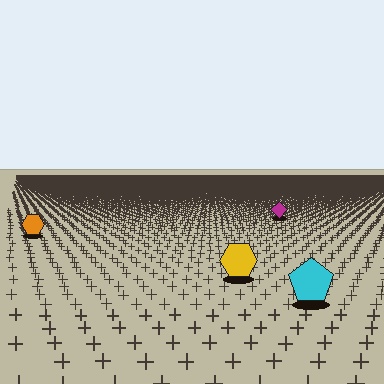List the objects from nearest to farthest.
From nearest to farthest: the cyan pentagon, the yellow hexagon, the orange hexagon, the magenta diamond.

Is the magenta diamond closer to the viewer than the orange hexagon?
No. The orange hexagon is closer — you can tell from the texture gradient: the ground texture is coarser near it.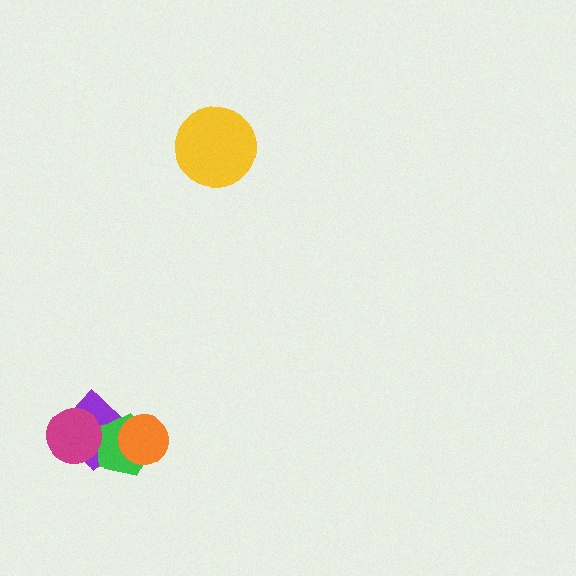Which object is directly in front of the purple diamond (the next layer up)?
The green pentagon is directly in front of the purple diamond.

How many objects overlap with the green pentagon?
3 objects overlap with the green pentagon.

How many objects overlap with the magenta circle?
2 objects overlap with the magenta circle.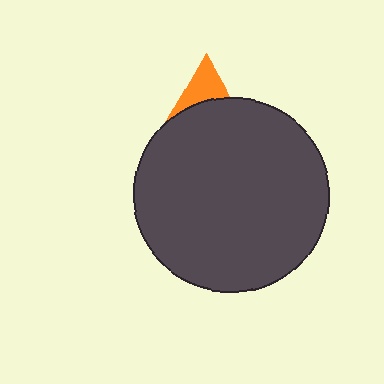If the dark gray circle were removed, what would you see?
You would see the complete orange triangle.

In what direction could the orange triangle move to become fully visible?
The orange triangle could move up. That would shift it out from behind the dark gray circle entirely.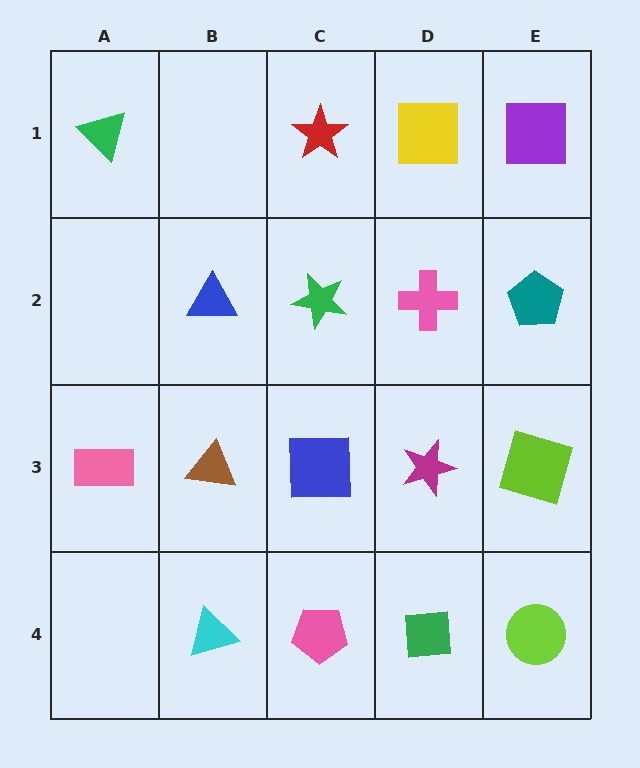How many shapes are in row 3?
5 shapes.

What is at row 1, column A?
A green triangle.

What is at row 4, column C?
A pink pentagon.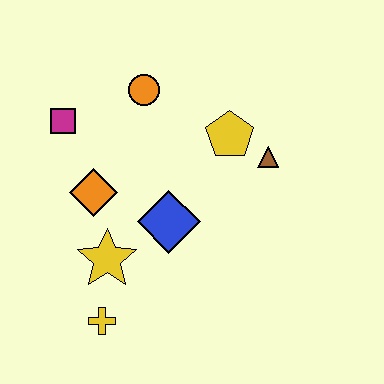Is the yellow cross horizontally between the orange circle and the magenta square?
Yes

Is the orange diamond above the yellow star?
Yes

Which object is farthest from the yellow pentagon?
The yellow cross is farthest from the yellow pentagon.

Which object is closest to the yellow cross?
The yellow star is closest to the yellow cross.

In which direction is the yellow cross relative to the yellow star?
The yellow cross is below the yellow star.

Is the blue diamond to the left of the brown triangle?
Yes